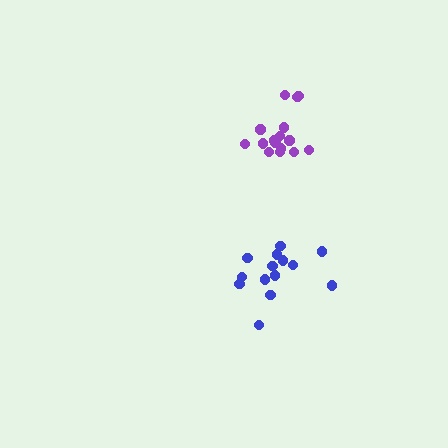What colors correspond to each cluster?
The clusters are colored: blue, purple.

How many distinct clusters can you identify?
There are 2 distinct clusters.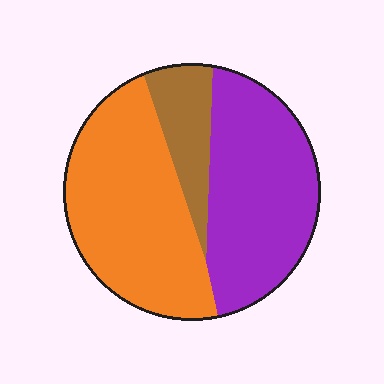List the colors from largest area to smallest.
From largest to smallest: orange, purple, brown.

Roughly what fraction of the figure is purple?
Purple covers 41% of the figure.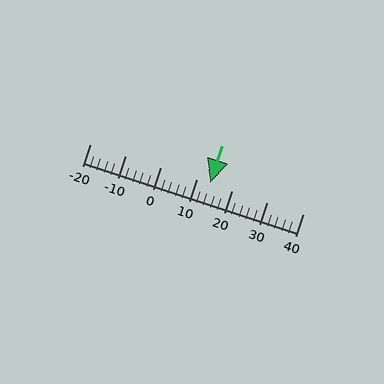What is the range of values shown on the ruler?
The ruler shows values from -20 to 40.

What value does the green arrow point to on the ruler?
The green arrow points to approximately 14.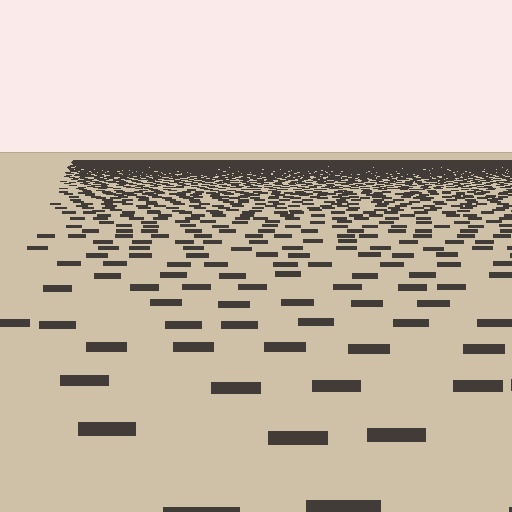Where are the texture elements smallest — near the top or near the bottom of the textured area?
Near the top.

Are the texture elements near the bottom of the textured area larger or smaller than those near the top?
Larger. Near the bottom, elements are closer to the viewer and appear at a bigger on-screen size.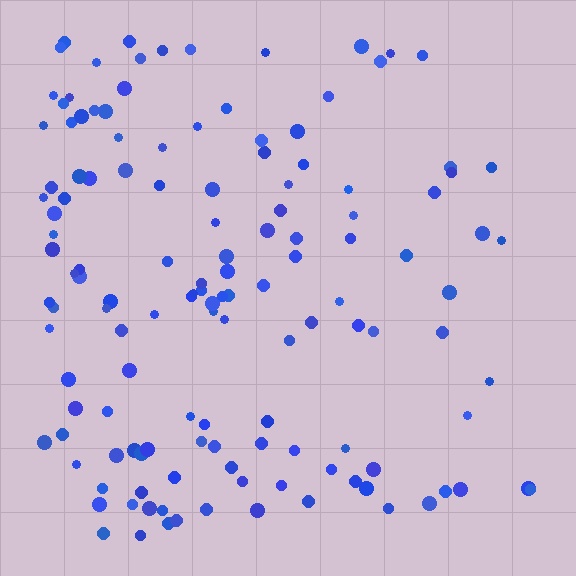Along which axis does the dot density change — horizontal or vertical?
Horizontal.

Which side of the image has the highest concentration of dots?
The left.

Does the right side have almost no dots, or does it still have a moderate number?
Still a moderate number, just noticeably fewer than the left.